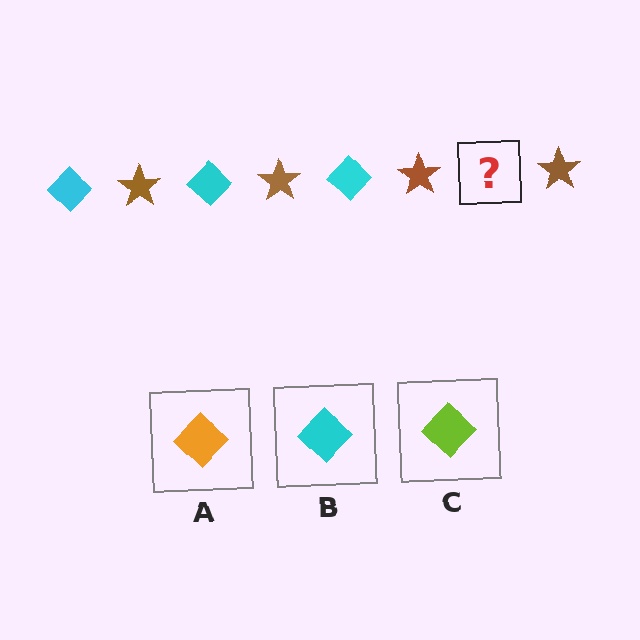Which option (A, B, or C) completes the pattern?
B.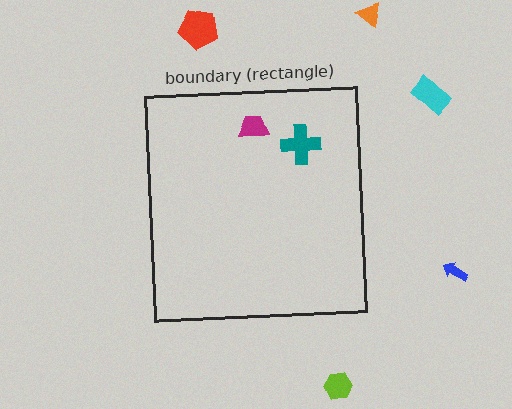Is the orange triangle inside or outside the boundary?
Outside.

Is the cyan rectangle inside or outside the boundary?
Outside.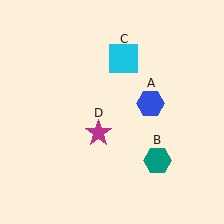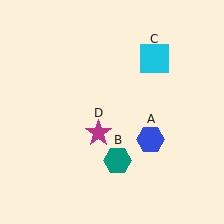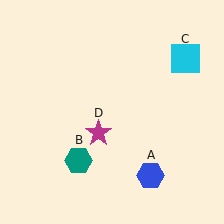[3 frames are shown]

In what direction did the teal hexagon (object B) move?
The teal hexagon (object B) moved left.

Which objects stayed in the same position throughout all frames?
Magenta star (object D) remained stationary.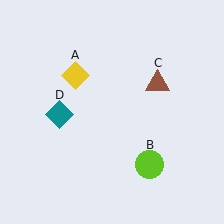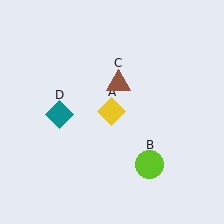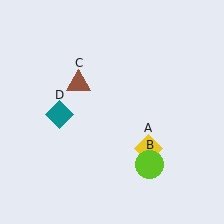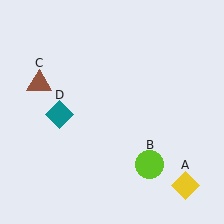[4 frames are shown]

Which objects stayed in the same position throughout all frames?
Lime circle (object B) and teal diamond (object D) remained stationary.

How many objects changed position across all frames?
2 objects changed position: yellow diamond (object A), brown triangle (object C).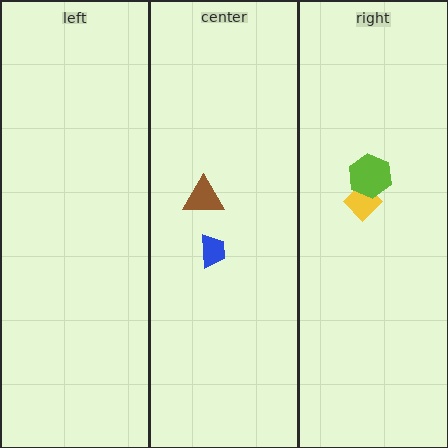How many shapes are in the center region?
2.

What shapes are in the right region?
The yellow diamond, the lime hexagon.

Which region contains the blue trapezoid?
The center region.